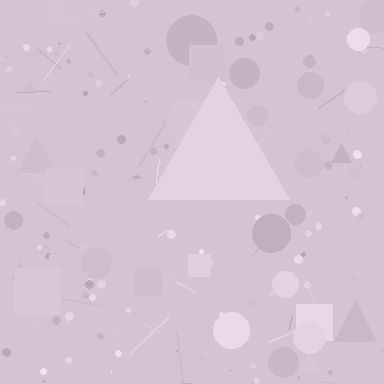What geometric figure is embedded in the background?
A triangle is embedded in the background.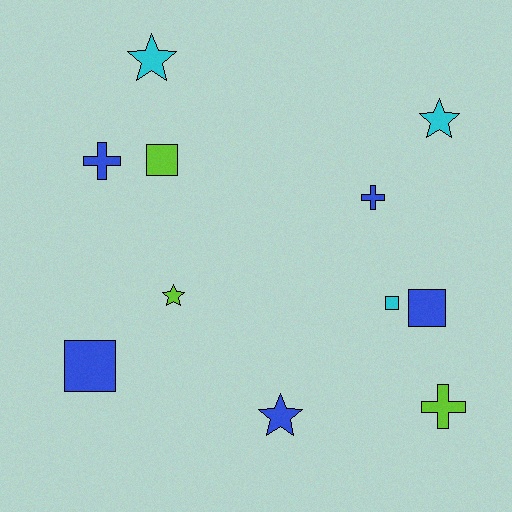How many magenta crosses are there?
There are no magenta crosses.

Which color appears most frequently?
Blue, with 5 objects.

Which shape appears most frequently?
Square, with 4 objects.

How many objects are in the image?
There are 11 objects.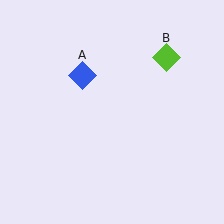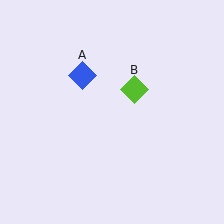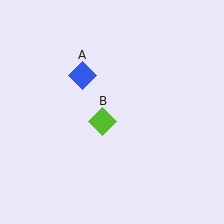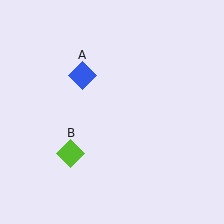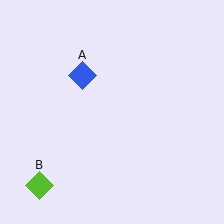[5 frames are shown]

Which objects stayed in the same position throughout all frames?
Blue diamond (object A) remained stationary.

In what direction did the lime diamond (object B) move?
The lime diamond (object B) moved down and to the left.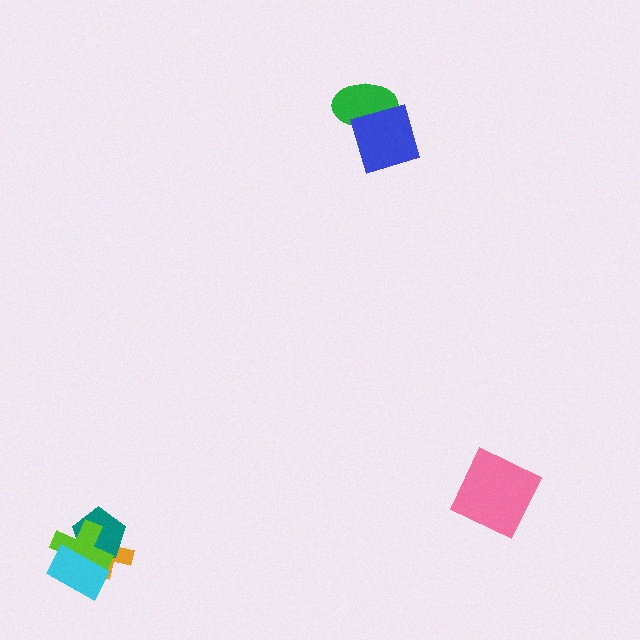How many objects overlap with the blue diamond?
1 object overlaps with the blue diamond.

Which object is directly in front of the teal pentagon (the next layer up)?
The lime cross is directly in front of the teal pentagon.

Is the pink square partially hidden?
No, no other shape covers it.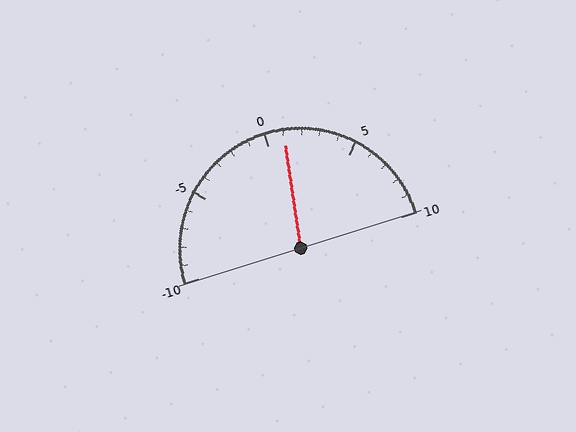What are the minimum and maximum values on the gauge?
The gauge ranges from -10 to 10.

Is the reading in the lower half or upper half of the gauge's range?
The reading is in the upper half of the range (-10 to 10).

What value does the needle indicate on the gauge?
The needle indicates approximately 1.